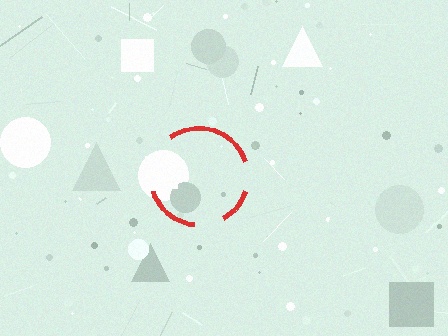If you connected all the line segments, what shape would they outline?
They would outline a circle.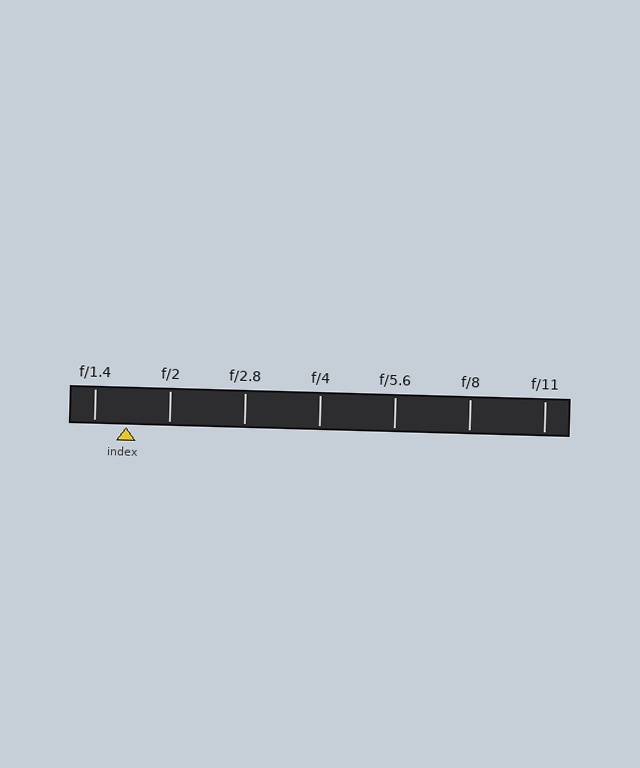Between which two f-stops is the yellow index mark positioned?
The index mark is between f/1.4 and f/2.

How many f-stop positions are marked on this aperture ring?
There are 7 f-stop positions marked.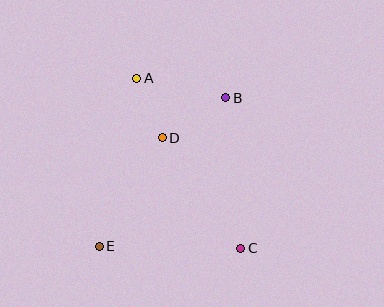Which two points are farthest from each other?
Points A and C are farthest from each other.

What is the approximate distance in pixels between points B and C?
The distance between B and C is approximately 151 pixels.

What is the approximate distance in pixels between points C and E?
The distance between C and E is approximately 141 pixels.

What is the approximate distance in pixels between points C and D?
The distance between C and D is approximately 135 pixels.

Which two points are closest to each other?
Points A and D are closest to each other.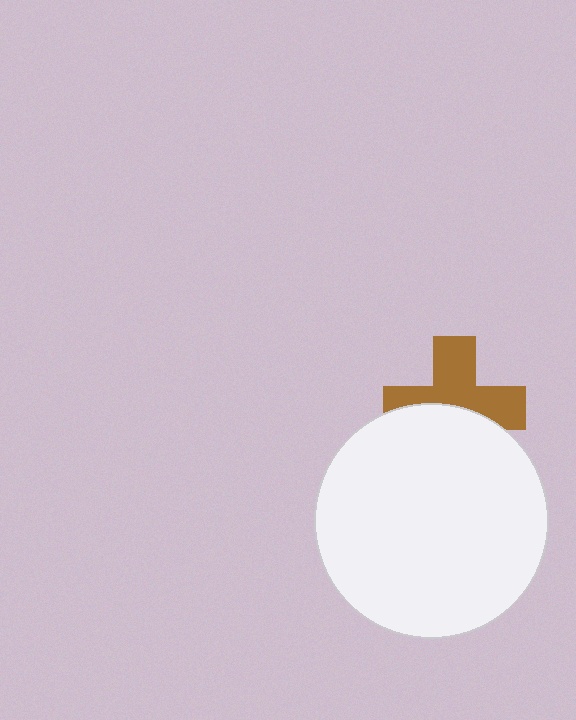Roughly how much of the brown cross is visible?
About half of it is visible (roughly 57%).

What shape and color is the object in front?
The object in front is a white circle.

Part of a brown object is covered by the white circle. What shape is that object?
It is a cross.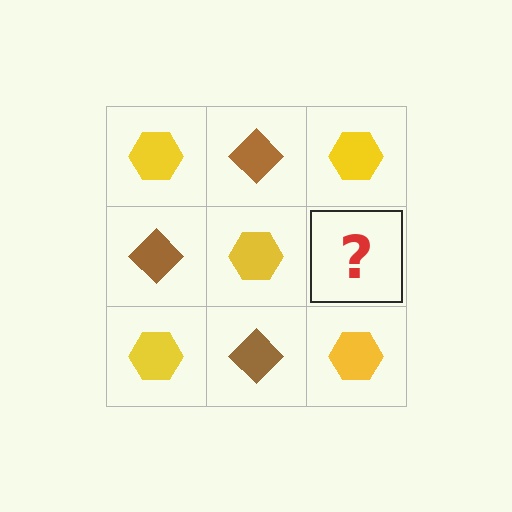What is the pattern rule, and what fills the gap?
The rule is that it alternates yellow hexagon and brown diamond in a checkerboard pattern. The gap should be filled with a brown diamond.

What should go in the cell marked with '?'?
The missing cell should contain a brown diamond.